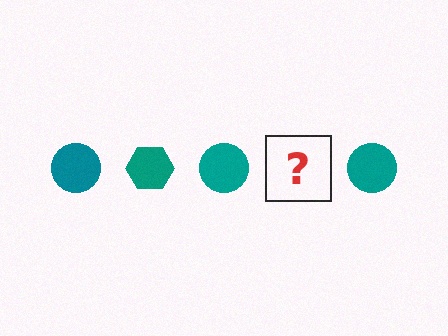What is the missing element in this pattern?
The missing element is a teal hexagon.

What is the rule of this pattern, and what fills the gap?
The rule is that the pattern cycles through circle, hexagon shapes in teal. The gap should be filled with a teal hexagon.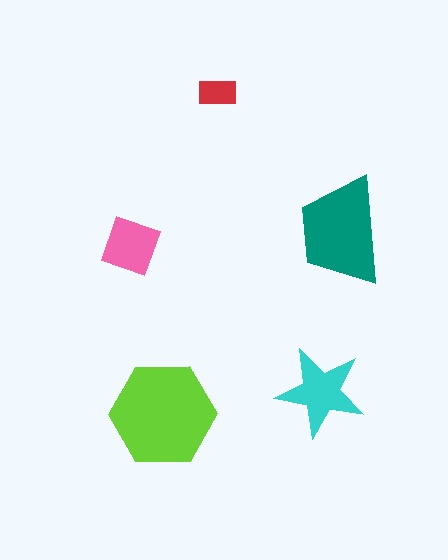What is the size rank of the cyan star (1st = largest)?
3rd.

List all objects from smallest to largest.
The red rectangle, the pink diamond, the cyan star, the teal trapezoid, the lime hexagon.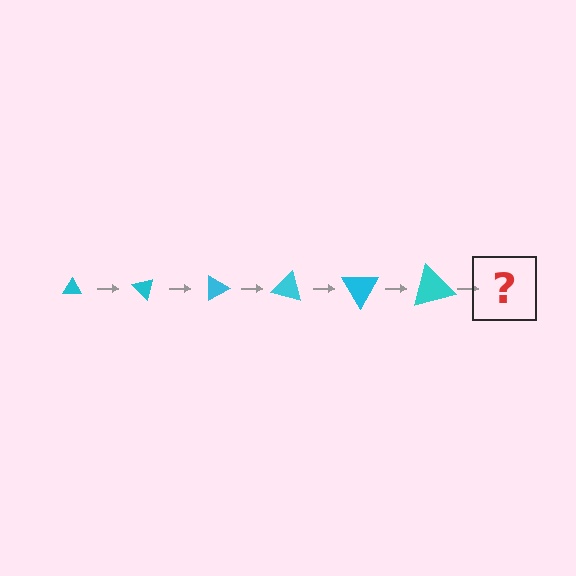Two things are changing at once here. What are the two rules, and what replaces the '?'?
The two rules are that the triangle grows larger each step and it rotates 45 degrees each step. The '?' should be a triangle, larger than the previous one and rotated 270 degrees from the start.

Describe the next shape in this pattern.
It should be a triangle, larger than the previous one and rotated 270 degrees from the start.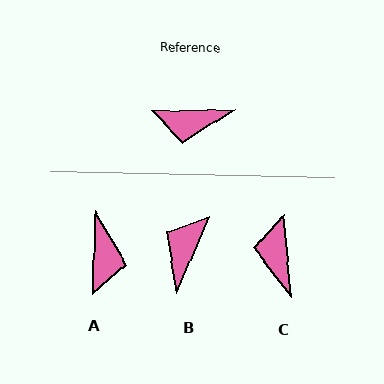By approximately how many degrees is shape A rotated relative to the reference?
Approximately 87 degrees counter-clockwise.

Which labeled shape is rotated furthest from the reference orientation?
B, about 114 degrees away.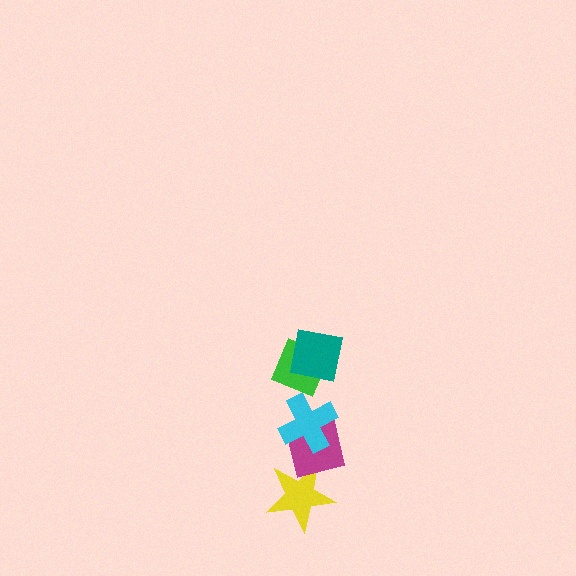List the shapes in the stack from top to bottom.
From top to bottom: the teal square, the green diamond, the cyan cross, the magenta square, the yellow star.